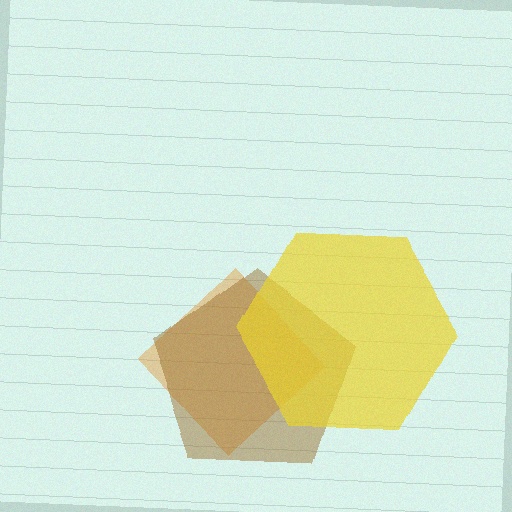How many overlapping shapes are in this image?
There are 3 overlapping shapes in the image.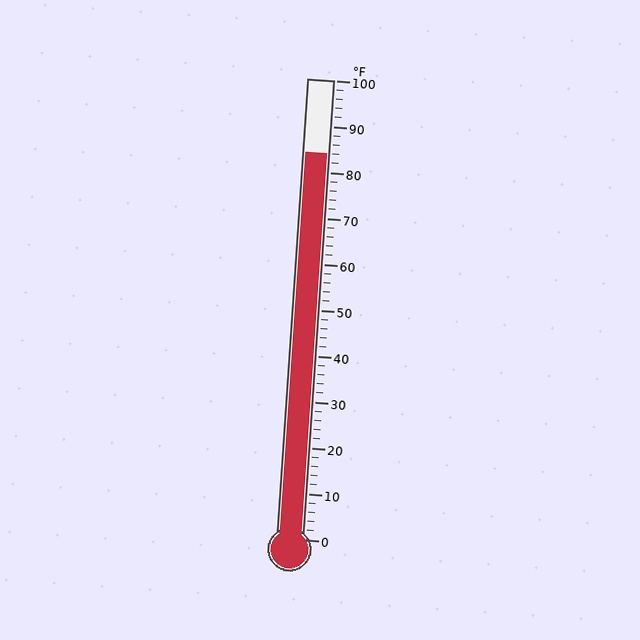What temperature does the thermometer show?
The thermometer shows approximately 84°F.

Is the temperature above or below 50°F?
The temperature is above 50°F.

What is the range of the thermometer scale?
The thermometer scale ranges from 0°F to 100°F.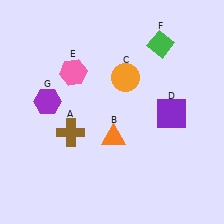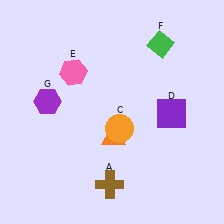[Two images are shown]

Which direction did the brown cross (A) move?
The brown cross (A) moved down.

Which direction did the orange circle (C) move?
The orange circle (C) moved down.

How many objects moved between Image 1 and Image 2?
2 objects moved between the two images.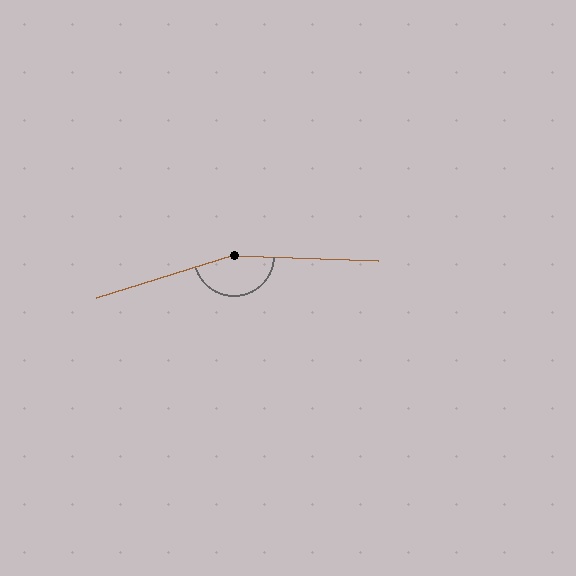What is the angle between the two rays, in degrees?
Approximately 161 degrees.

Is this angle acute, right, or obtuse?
It is obtuse.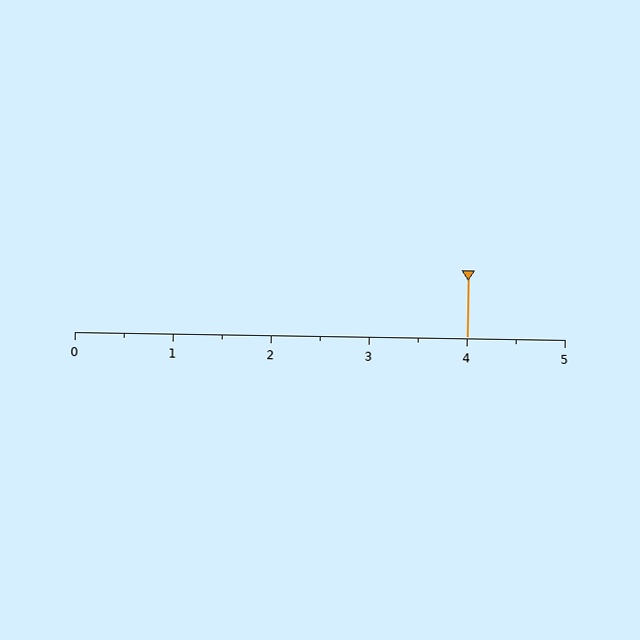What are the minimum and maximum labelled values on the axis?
The axis runs from 0 to 5.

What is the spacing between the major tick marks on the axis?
The major ticks are spaced 1 apart.